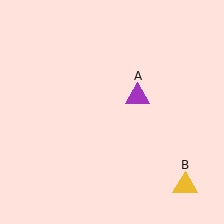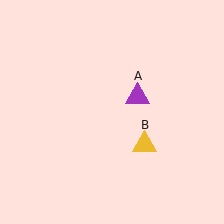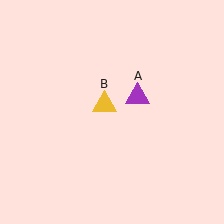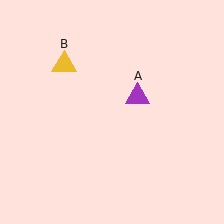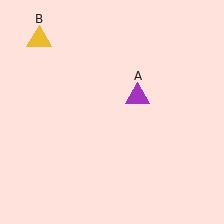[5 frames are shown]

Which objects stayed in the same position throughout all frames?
Purple triangle (object A) remained stationary.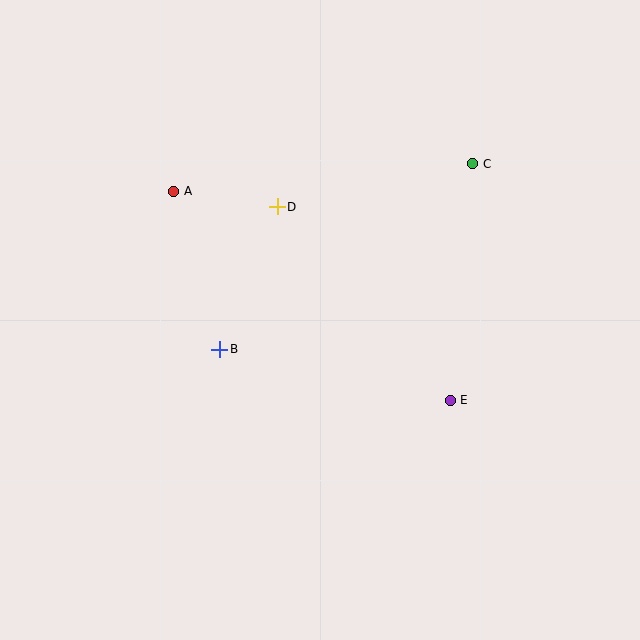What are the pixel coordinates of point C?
Point C is at (473, 164).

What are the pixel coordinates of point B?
Point B is at (220, 349).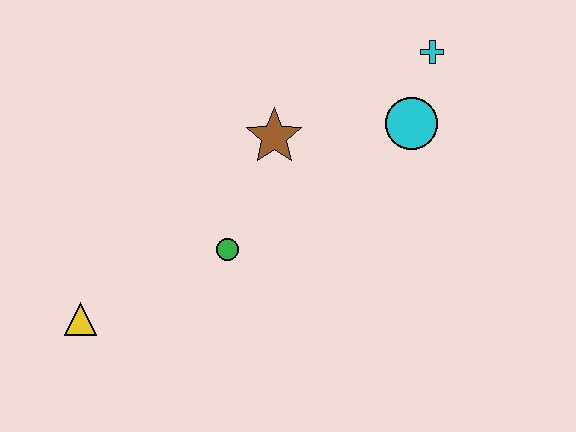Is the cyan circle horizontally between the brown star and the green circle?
No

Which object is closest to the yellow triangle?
The green circle is closest to the yellow triangle.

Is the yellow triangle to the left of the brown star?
Yes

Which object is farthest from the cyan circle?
The yellow triangle is farthest from the cyan circle.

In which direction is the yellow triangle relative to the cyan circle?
The yellow triangle is to the left of the cyan circle.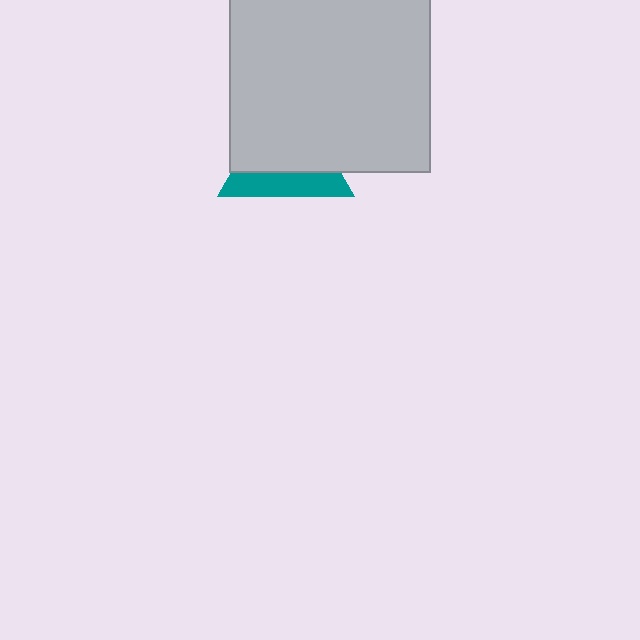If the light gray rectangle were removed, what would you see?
You would see the complete teal triangle.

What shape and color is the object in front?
The object in front is a light gray rectangle.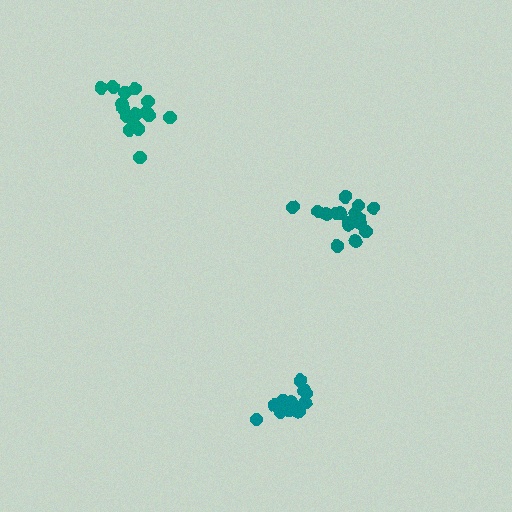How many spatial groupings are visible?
There are 3 spatial groupings.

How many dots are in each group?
Group 1: 16 dots, Group 2: 14 dots, Group 3: 18 dots (48 total).